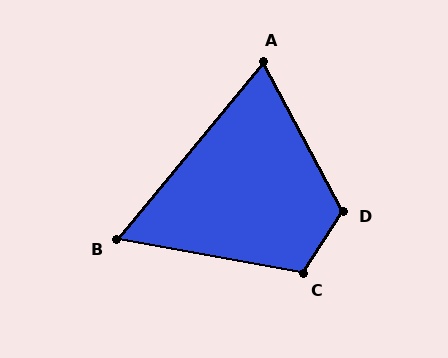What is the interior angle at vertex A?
Approximately 68 degrees (acute).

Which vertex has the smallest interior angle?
B, at approximately 61 degrees.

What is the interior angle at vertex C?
Approximately 112 degrees (obtuse).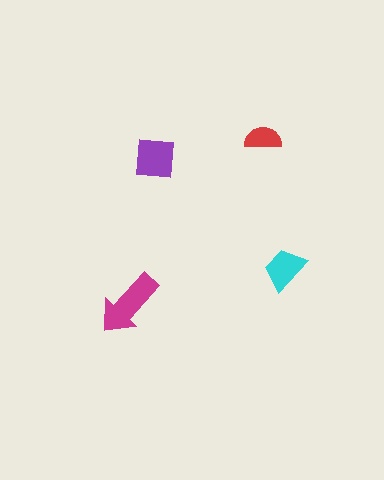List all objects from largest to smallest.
The magenta arrow, the purple square, the cyan trapezoid, the red semicircle.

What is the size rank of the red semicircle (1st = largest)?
4th.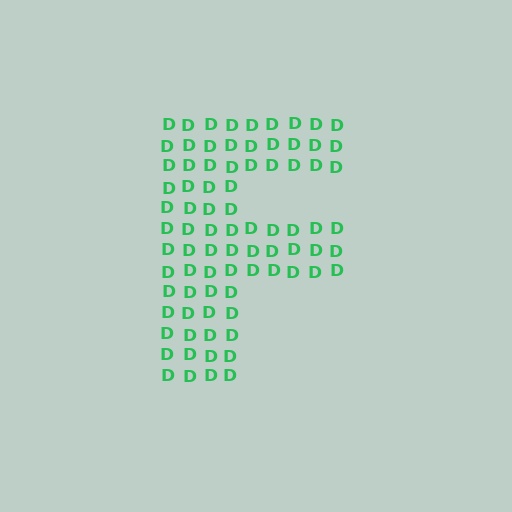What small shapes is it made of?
It is made of small letter D's.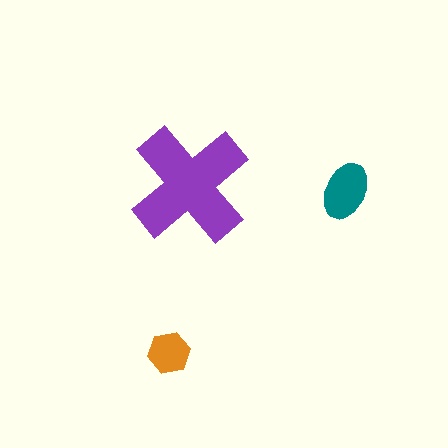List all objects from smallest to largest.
The orange hexagon, the teal ellipse, the purple cross.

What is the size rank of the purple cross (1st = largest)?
1st.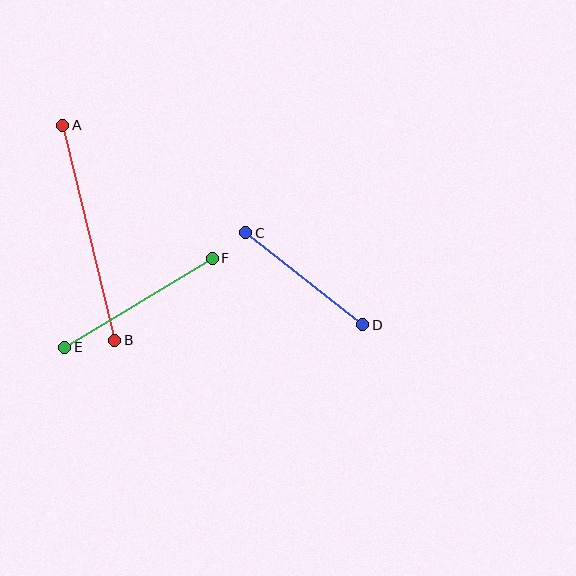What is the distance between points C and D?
The distance is approximately 149 pixels.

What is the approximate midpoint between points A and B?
The midpoint is at approximately (89, 233) pixels.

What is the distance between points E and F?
The distance is approximately 172 pixels.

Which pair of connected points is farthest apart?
Points A and B are farthest apart.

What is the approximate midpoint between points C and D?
The midpoint is at approximately (304, 279) pixels.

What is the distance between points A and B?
The distance is approximately 221 pixels.